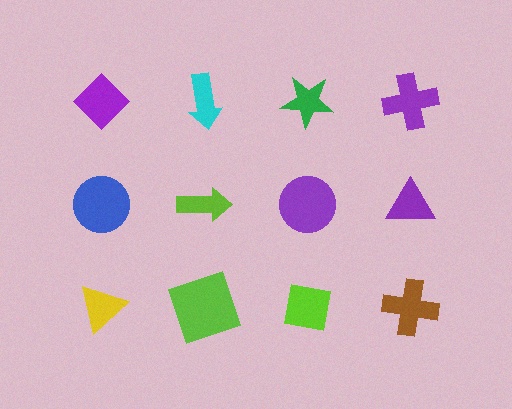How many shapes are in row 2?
4 shapes.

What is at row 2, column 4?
A purple triangle.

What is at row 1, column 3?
A green star.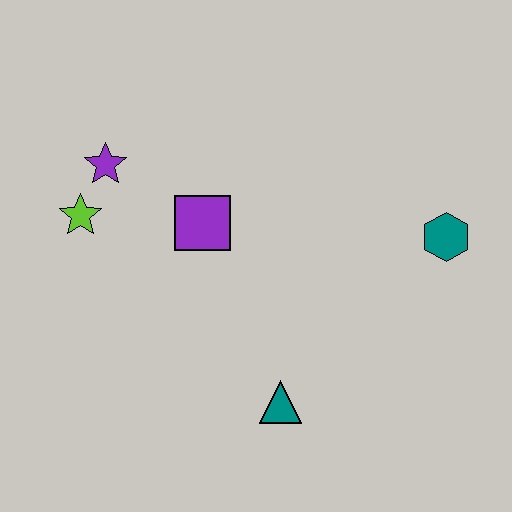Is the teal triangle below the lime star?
Yes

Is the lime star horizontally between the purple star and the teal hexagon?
No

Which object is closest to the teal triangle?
The purple square is closest to the teal triangle.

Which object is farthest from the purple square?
The teal hexagon is farthest from the purple square.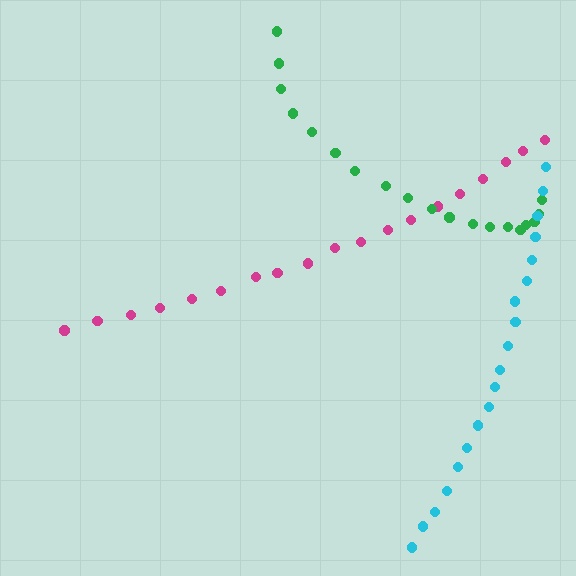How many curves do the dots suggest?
There are 3 distinct paths.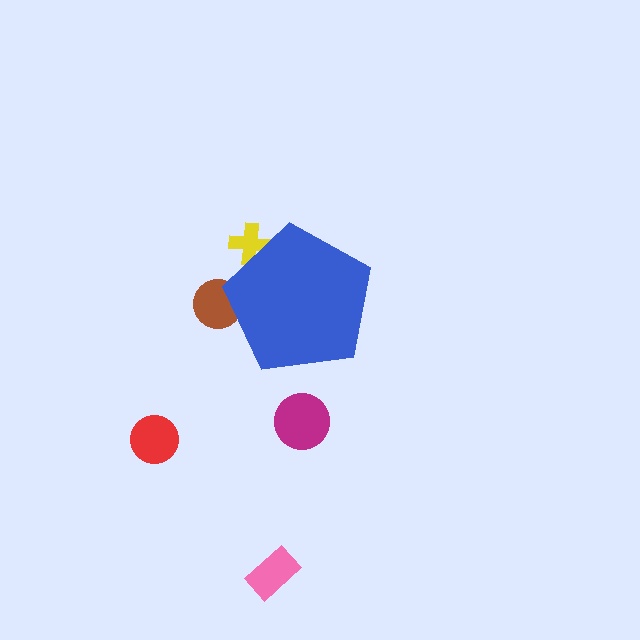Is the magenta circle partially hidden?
No, the magenta circle is fully visible.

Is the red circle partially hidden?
No, the red circle is fully visible.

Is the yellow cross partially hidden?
Yes, the yellow cross is partially hidden behind the blue pentagon.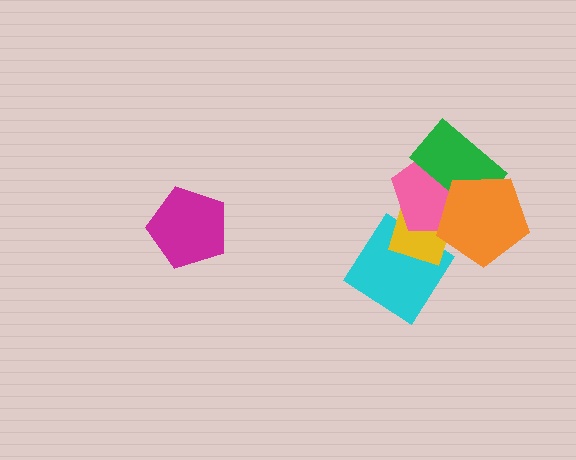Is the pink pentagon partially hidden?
Yes, it is partially covered by another shape.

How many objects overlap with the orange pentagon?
3 objects overlap with the orange pentagon.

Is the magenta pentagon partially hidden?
No, no other shape covers it.